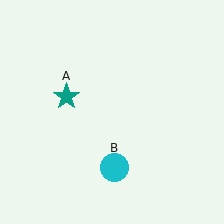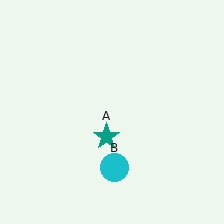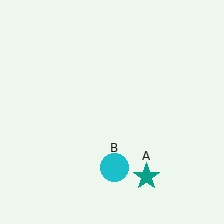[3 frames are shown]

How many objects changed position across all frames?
1 object changed position: teal star (object A).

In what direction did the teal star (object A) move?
The teal star (object A) moved down and to the right.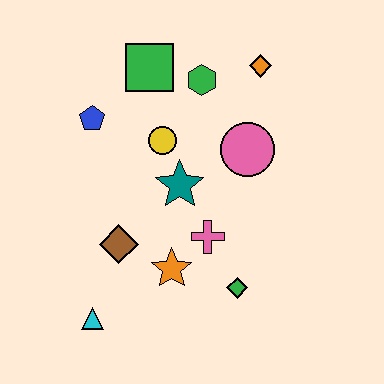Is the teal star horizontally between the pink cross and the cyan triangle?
Yes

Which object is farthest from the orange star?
The orange diamond is farthest from the orange star.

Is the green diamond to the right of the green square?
Yes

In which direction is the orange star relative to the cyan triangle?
The orange star is to the right of the cyan triangle.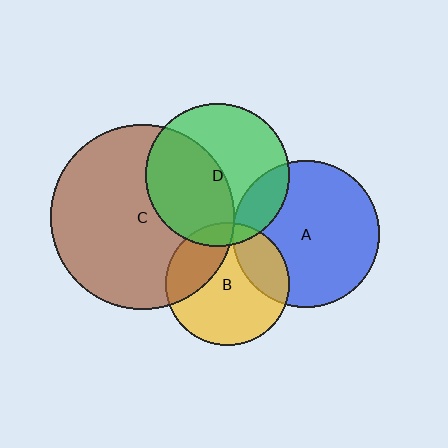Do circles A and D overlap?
Yes.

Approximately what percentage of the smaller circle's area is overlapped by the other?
Approximately 15%.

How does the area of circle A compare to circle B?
Approximately 1.4 times.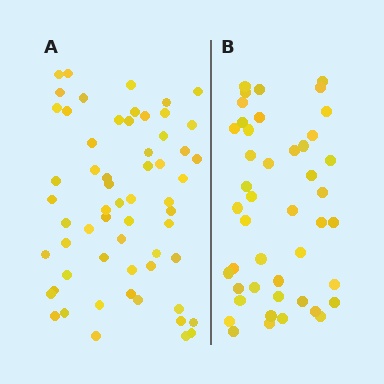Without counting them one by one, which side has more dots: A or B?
Region A (the left region) has more dots.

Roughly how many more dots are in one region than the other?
Region A has approximately 15 more dots than region B.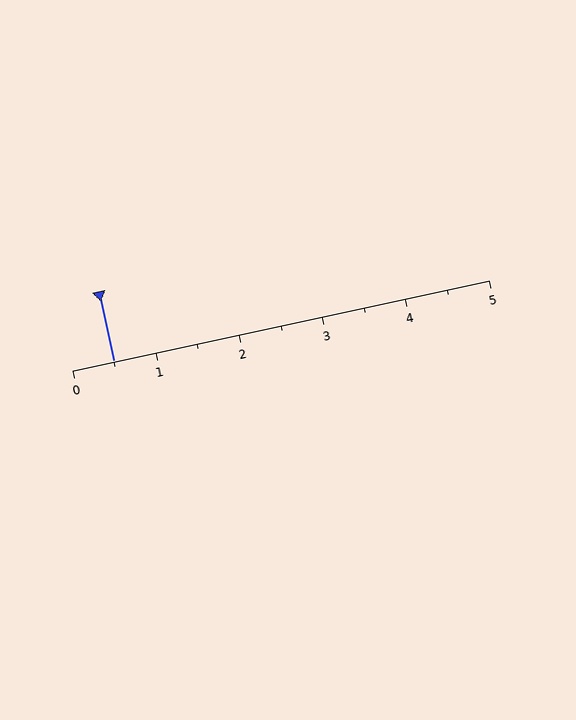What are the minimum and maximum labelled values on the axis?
The axis runs from 0 to 5.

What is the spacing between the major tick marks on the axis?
The major ticks are spaced 1 apart.